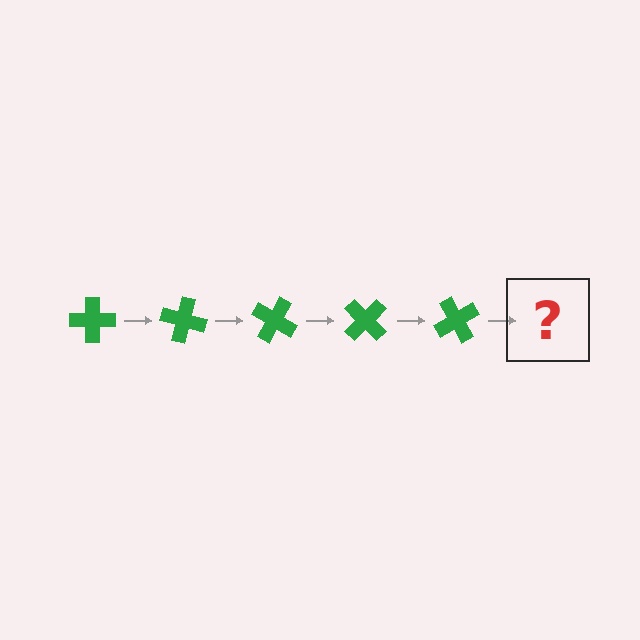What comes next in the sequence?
The next element should be a green cross rotated 75 degrees.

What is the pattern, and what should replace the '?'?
The pattern is that the cross rotates 15 degrees each step. The '?' should be a green cross rotated 75 degrees.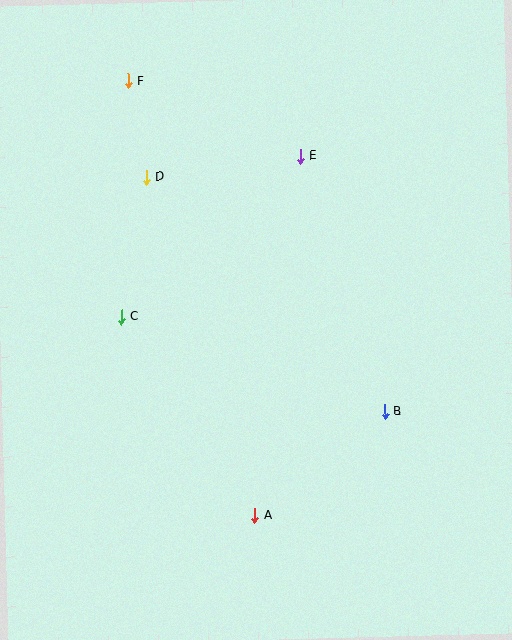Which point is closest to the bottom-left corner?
Point A is closest to the bottom-left corner.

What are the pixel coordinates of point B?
Point B is at (385, 411).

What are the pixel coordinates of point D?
Point D is at (146, 177).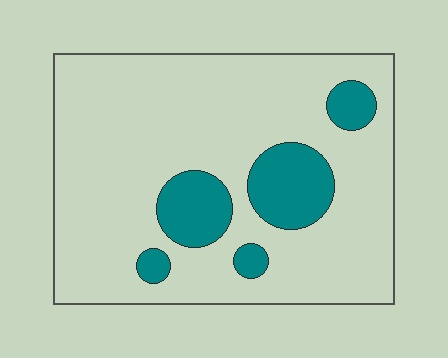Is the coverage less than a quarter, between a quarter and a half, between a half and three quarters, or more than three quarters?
Less than a quarter.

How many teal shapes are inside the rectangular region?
5.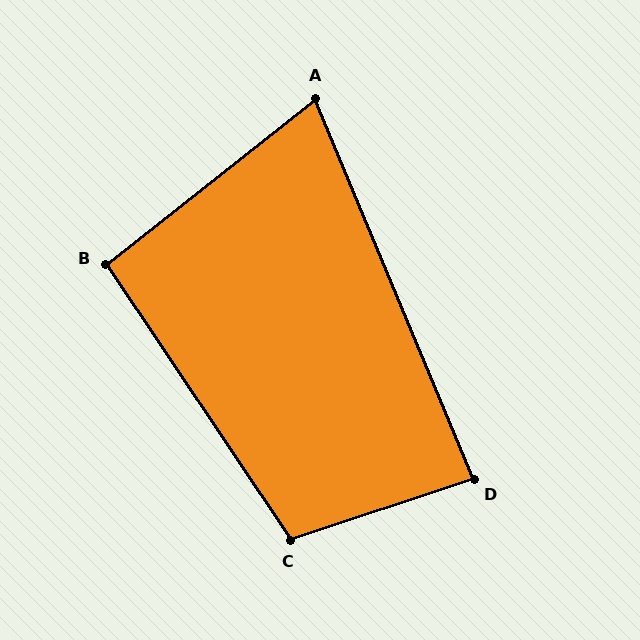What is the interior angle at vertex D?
Approximately 86 degrees (approximately right).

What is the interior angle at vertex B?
Approximately 94 degrees (approximately right).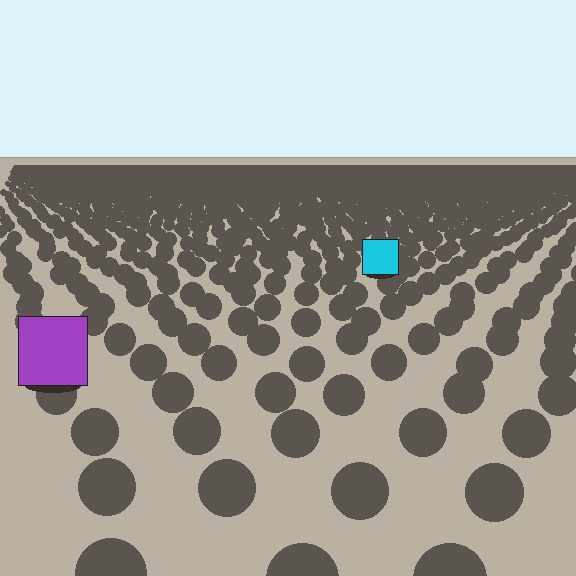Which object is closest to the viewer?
The purple square is closest. The texture marks near it are larger and more spread out.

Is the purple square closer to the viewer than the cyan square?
Yes. The purple square is closer — you can tell from the texture gradient: the ground texture is coarser near it.